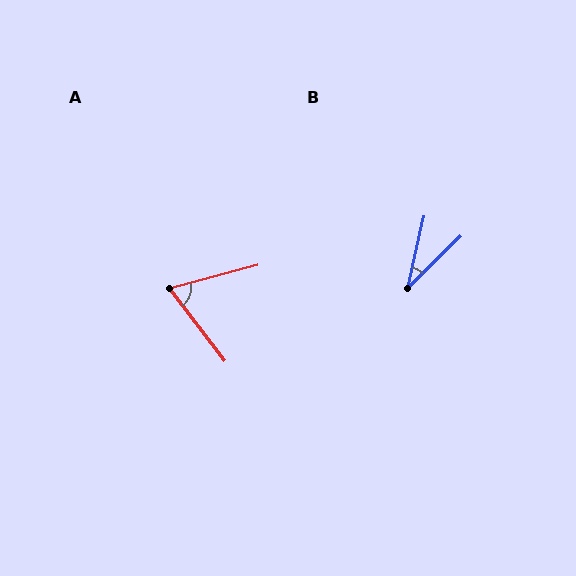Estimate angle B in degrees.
Approximately 33 degrees.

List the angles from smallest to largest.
B (33°), A (67°).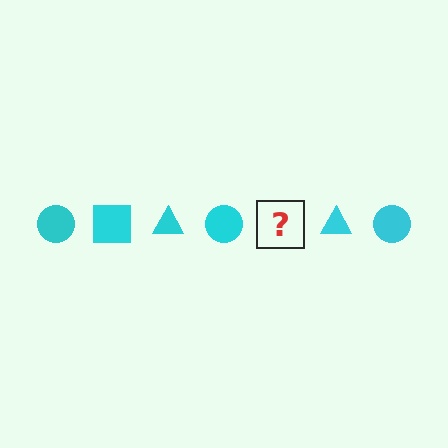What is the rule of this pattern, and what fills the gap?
The rule is that the pattern cycles through circle, square, triangle shapes in cyan. The gap should be filled with a cyan square.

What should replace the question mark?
The question mark should be replaced with a cyan square.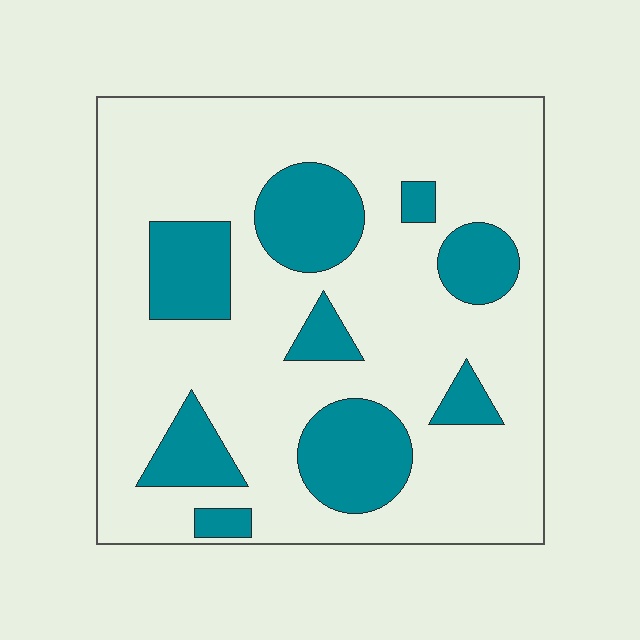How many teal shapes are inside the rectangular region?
9.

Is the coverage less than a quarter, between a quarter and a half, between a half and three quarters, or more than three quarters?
Less than a quarter.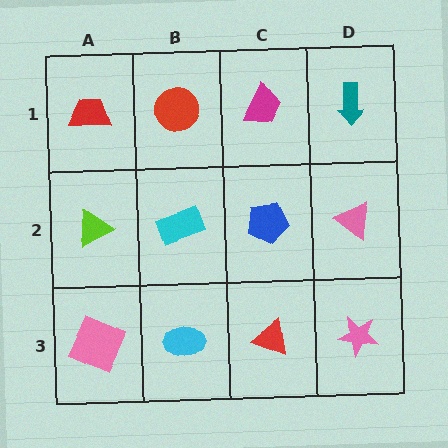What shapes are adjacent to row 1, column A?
A lime triangle (row 2, column A), a red circle (row 1, column B).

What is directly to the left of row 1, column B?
A red trapezoid.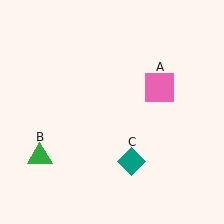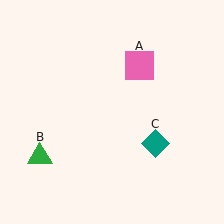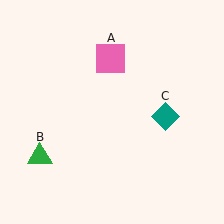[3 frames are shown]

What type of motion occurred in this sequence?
The pink square (object A), teal diamond (object C) rotated counterclockwise around the center of the scene.